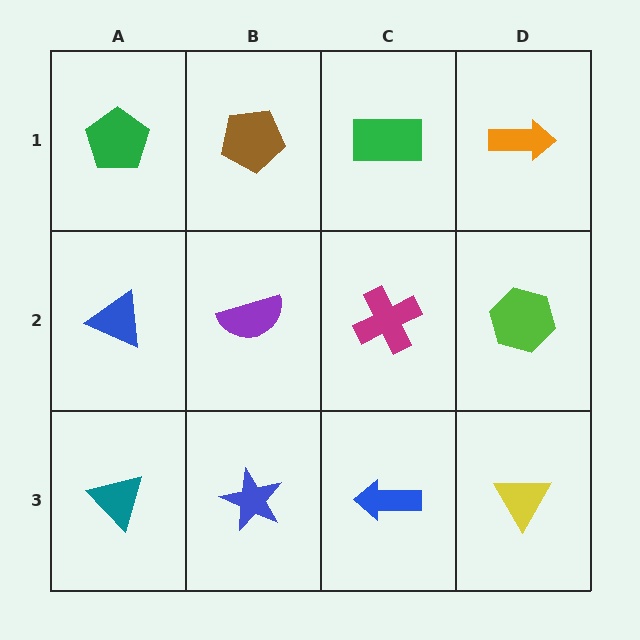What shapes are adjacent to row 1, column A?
A blue triangle (row 2, column A), a brown pentagon (row 1, column B).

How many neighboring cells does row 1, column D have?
2.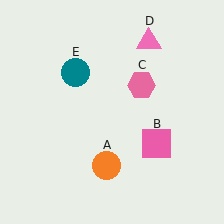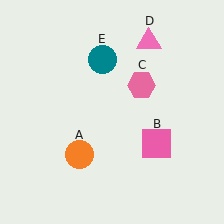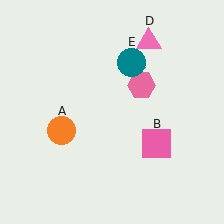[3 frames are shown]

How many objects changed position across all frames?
2 objects changed position: orange circle (object A), teal circle (object E).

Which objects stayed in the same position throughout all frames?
Pink square (object B) and pink hexagon (object C) and pink triangle (object D) remained stationary.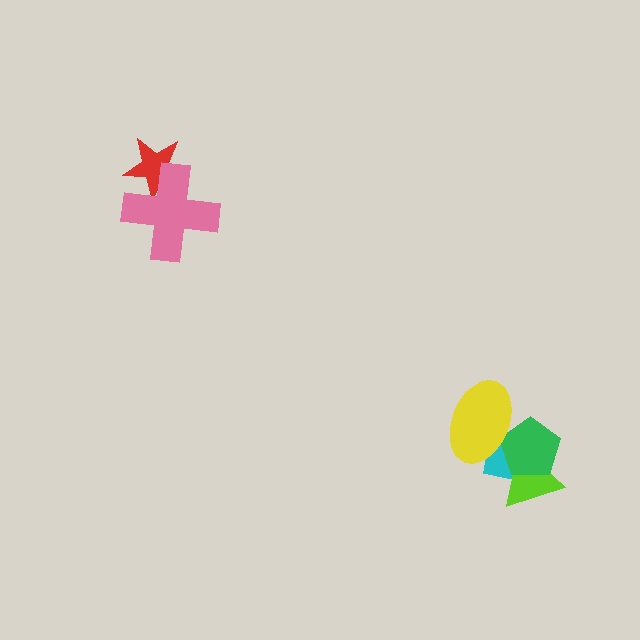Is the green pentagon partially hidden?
Yes, it is partially covered by another shape.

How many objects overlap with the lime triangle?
2 objects overlap with the lime triangle.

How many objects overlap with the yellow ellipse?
2 objects overlap with the yellow ellipse.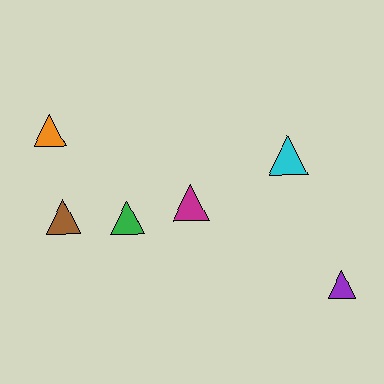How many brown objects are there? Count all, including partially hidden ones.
There is 1 brown object.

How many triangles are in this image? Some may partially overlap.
There are 6 triangles.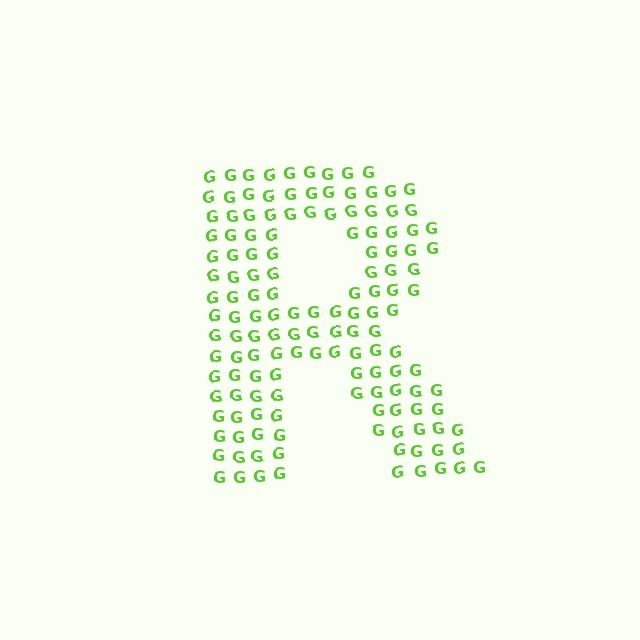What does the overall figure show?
The overall figure shows the letter R.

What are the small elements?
The small elements are letter G's.